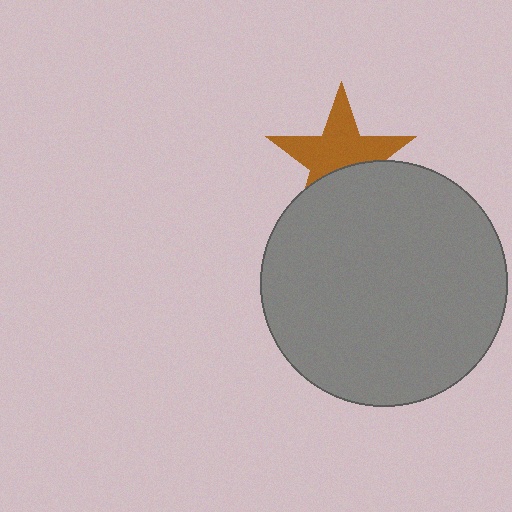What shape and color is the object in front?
The object in front is a gray circle.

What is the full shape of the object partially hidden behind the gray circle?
The partially hidden object is a brown star.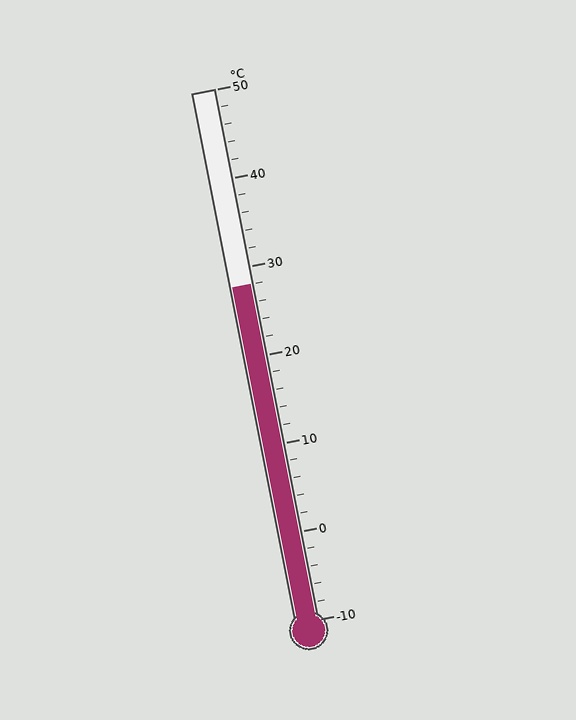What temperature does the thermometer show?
The thermometer shows approximately 28°C.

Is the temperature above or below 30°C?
The temperature is below 30°C.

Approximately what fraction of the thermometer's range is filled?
The thermometer is filled to approximately 65% of its range.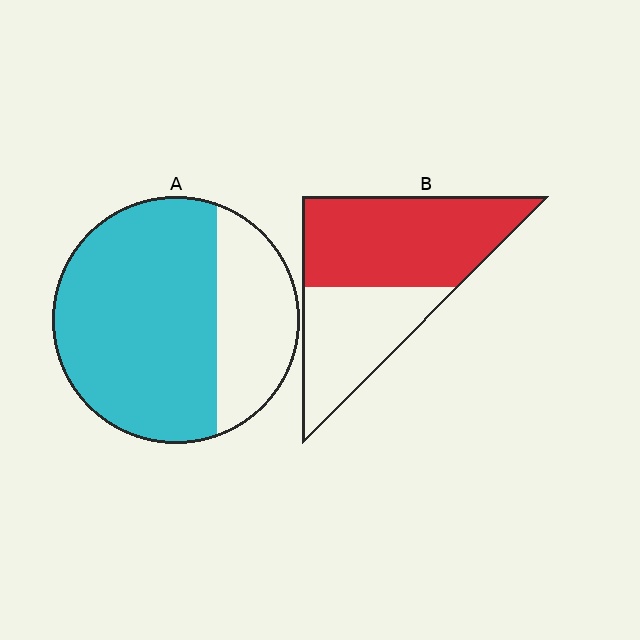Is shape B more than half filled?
Yes.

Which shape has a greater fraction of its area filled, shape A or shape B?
Shape A.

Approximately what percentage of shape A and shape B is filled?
A is approximately 70% and B is approximately 60%.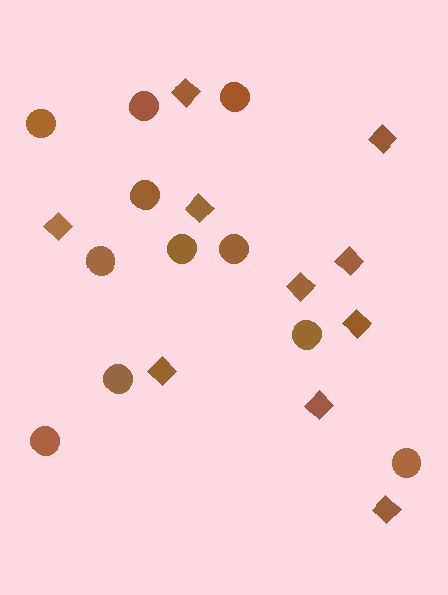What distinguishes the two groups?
There are 2 groups: one group of circles (11) and one group of diamonds (10).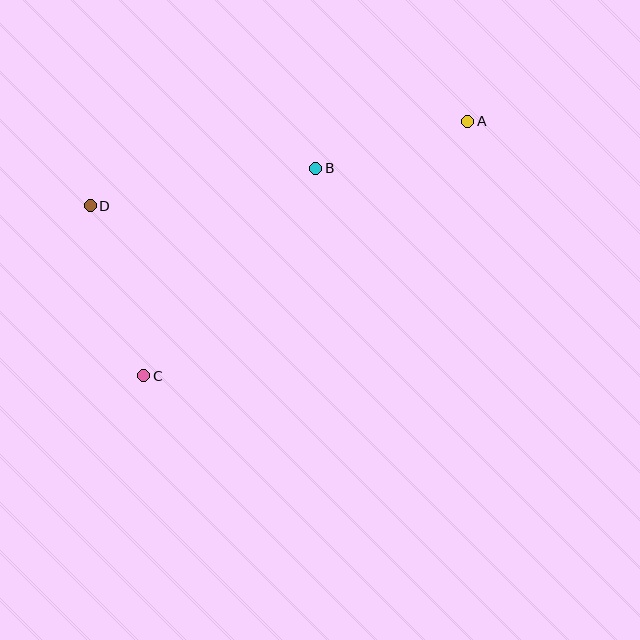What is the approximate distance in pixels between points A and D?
The distance between A and D is approximately 387 pixels.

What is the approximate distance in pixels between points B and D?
The distance between B and D is approximately 229 pixels.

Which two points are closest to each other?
Points A and B are closest to each other.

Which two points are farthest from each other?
Points A and C are farthest from each other.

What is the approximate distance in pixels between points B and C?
The distance between B and C is approximately 270 pixels.